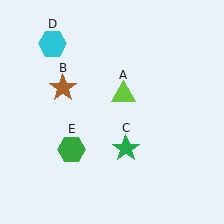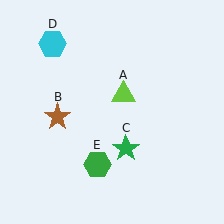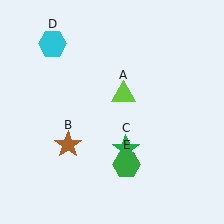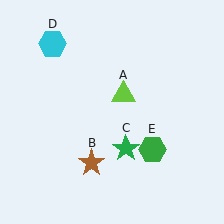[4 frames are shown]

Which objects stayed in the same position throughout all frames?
Lime triangle (object A) and green star (object C) and cyan hexagon (object D) remained stationary.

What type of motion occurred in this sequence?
The brown star (object B), green hexagon (object E) rotated counterclockwise around the center of the scene.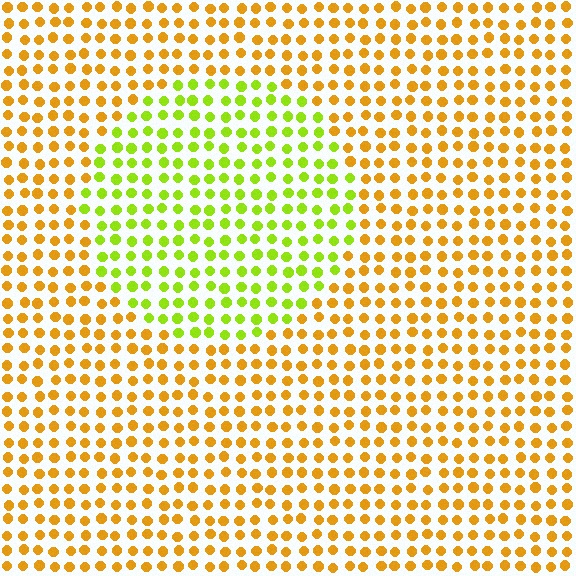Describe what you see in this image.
The image is filled with small orange elements in a uniform arrangement. A circle-shaped region is visible where the elements are tinted to a slightly different hue, forming a subtle color boundary.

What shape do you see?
I see a circle.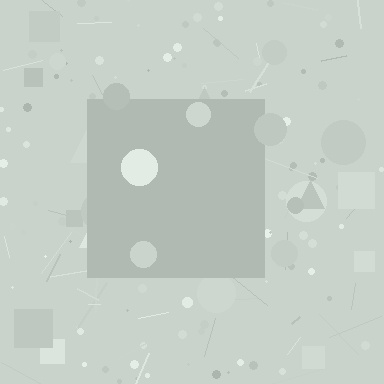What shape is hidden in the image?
A square is hidden in the image.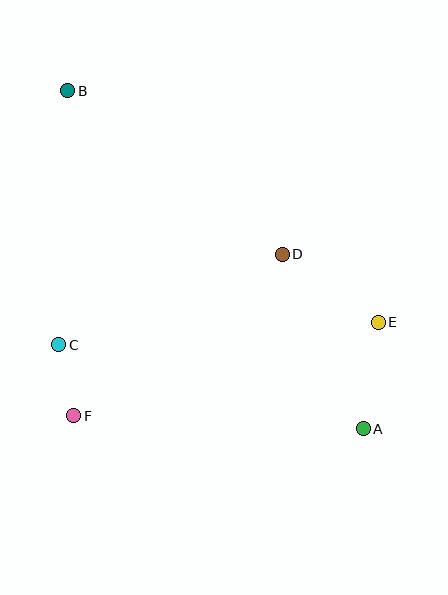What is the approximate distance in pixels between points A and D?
The distance between A and D is approximately 193 pixels.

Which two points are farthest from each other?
Points A and B are farthest from each other.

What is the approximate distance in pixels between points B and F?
The distance between B and F is approximately 325 pixels.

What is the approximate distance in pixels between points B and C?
The distance between B and C is approximately 254 pixels.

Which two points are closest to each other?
Points C and F are closest to each other.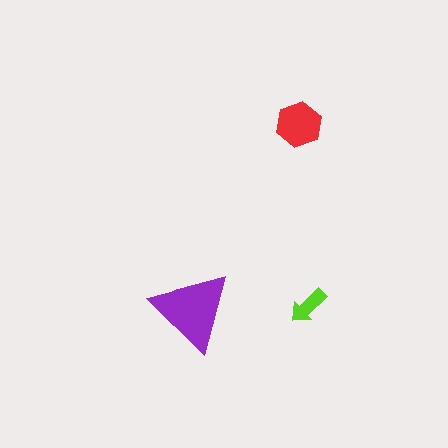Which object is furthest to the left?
The purple triangle is leftmost.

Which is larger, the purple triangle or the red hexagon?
The purple triangle.